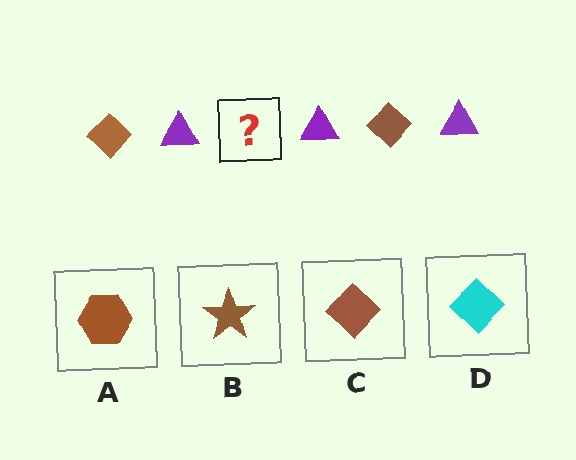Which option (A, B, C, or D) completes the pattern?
C.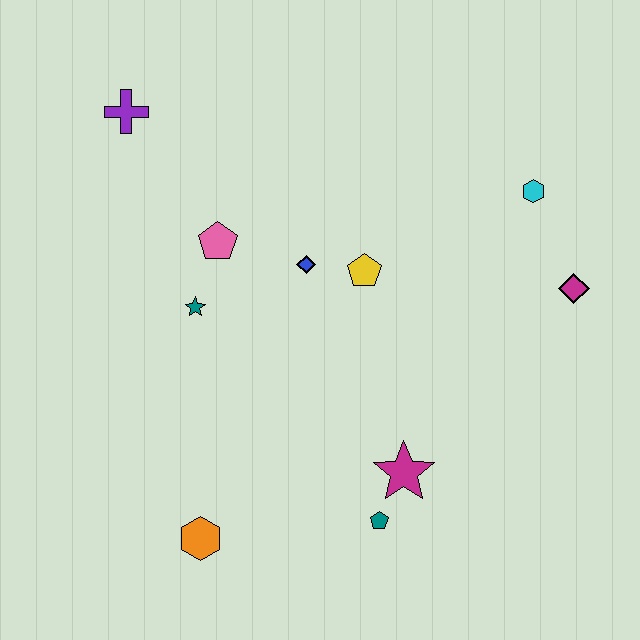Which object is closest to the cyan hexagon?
The magenta diamond is closest to the cyan hexagon.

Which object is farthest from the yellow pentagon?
The orange hexagon is farthest from the yellow pentagon.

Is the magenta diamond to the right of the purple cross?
Yes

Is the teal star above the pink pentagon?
No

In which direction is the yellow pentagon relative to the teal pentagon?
The yellow pentagon is above the teal pentagon.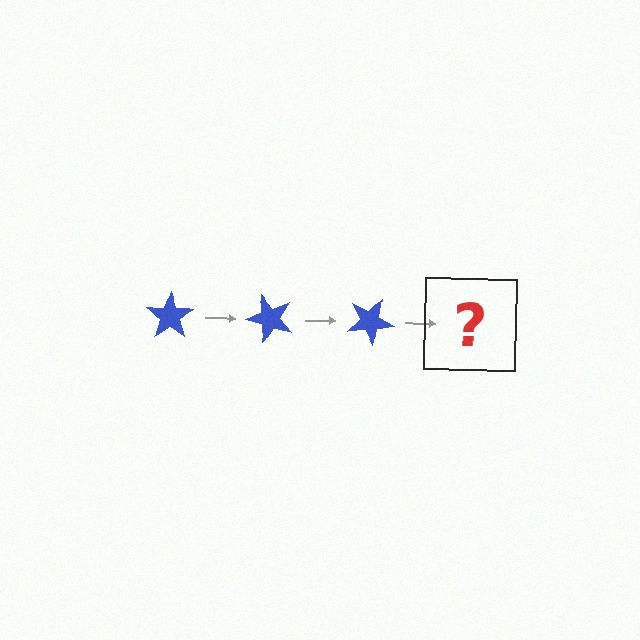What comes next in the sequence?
The next element should be a blue star rotated 150 degrees.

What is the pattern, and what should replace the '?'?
The pattern is that the star rotates 50 degrees each step. The '?' should be a blue star rotated 150 degrees.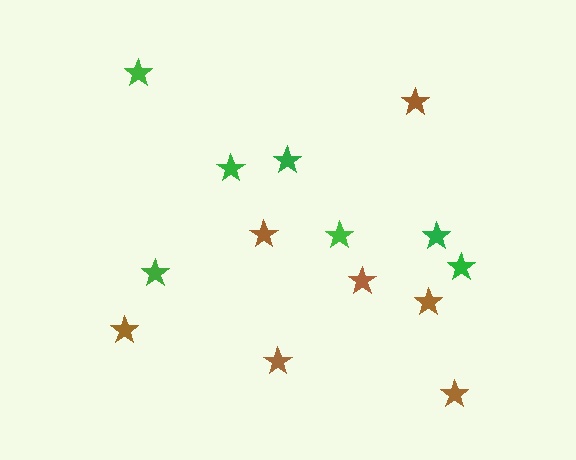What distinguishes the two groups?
There are 2 groups: one group of brown stars (7) and one group of green stars (7).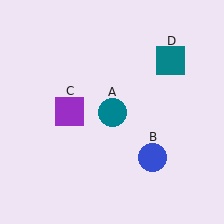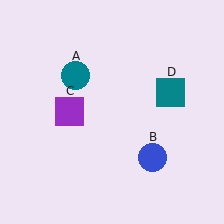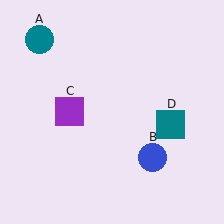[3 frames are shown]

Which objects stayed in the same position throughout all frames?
Blue circle (object B) and purple square (object C) remained stationary.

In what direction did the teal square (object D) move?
The teal square (object D) moved down.